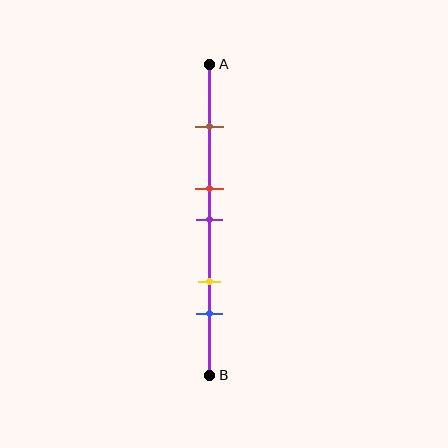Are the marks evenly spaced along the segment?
No, the marks are not evenly spaced.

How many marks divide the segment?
There are 5 marks dividing the segment.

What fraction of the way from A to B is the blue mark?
The blue mark is approximately 80% (0.8) of the way from A to B.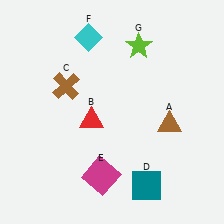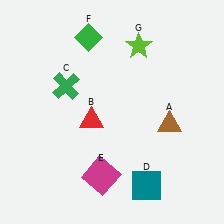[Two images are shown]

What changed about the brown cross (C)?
In Image 1, C is brown. In Image 2, it changed to green.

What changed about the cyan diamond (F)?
In Image 1, F is cyan. In Image 2, it changed to green.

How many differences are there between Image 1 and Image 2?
There are 2 differences between the two images.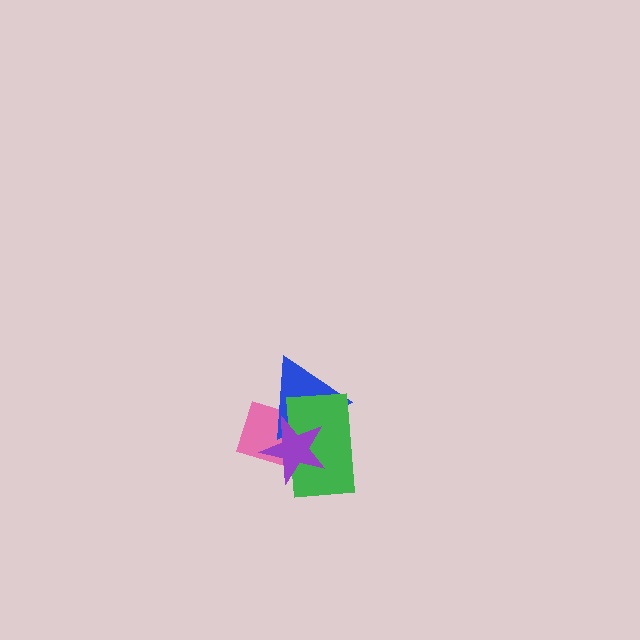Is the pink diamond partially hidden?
Yes, it is partially covered by another shape.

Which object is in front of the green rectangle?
The purple star is in front of the green rectangle.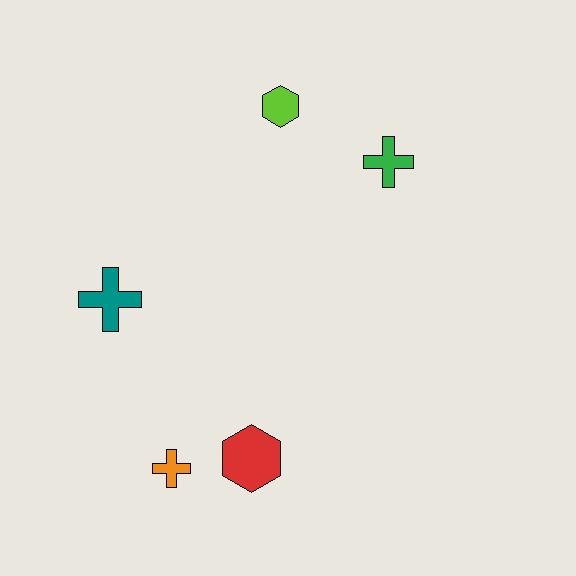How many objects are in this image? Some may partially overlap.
There are 5 objects.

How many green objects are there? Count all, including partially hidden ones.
There is 1 green object.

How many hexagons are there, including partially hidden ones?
There are 2 hexagons.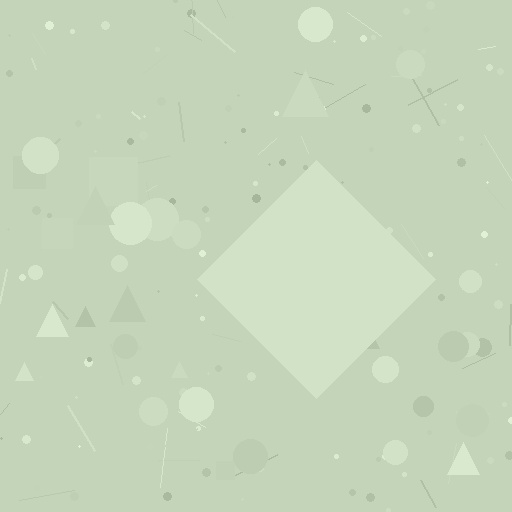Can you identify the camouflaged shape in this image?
The camouflaged shape is a diamond.